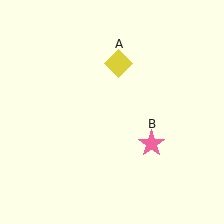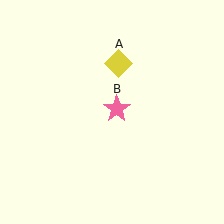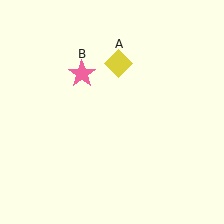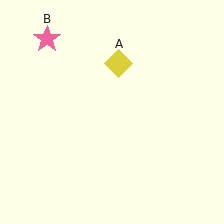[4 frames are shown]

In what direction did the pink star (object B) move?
The pink star (object B) moved up and to the left.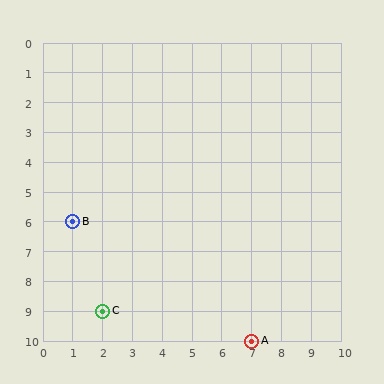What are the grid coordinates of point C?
Point C is at grid coordinates (2, 9).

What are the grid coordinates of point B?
Point B is at grid coordinates (1, 6).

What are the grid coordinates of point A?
Point A is at grid coordinates (7, 10).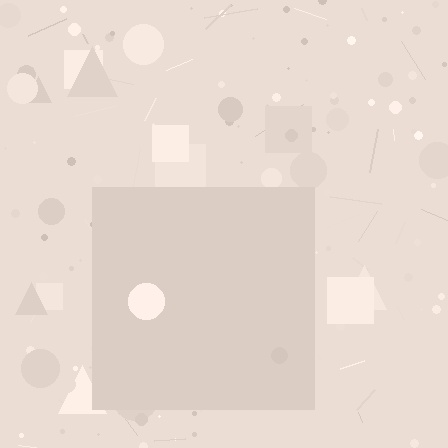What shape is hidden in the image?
A square is hidden in the image.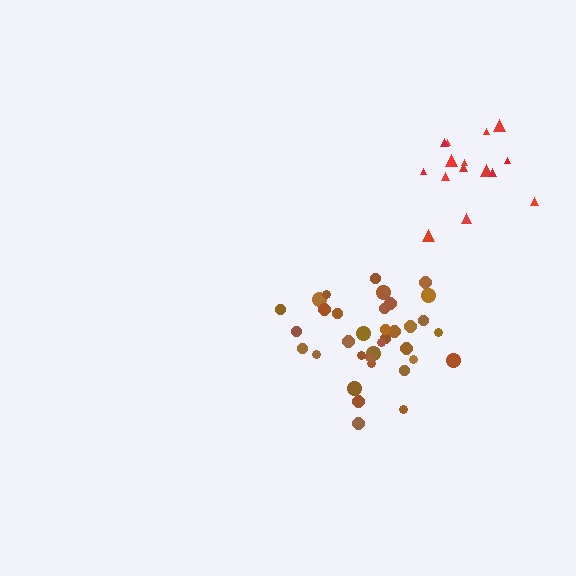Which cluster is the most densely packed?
Brown.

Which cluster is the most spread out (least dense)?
Red.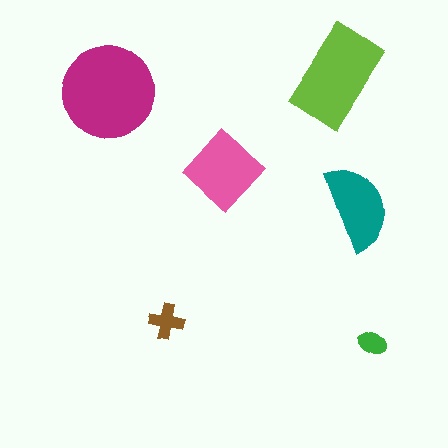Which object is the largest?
The magenta circle.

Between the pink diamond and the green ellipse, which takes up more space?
The pink diamond.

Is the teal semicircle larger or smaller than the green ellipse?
Larger.